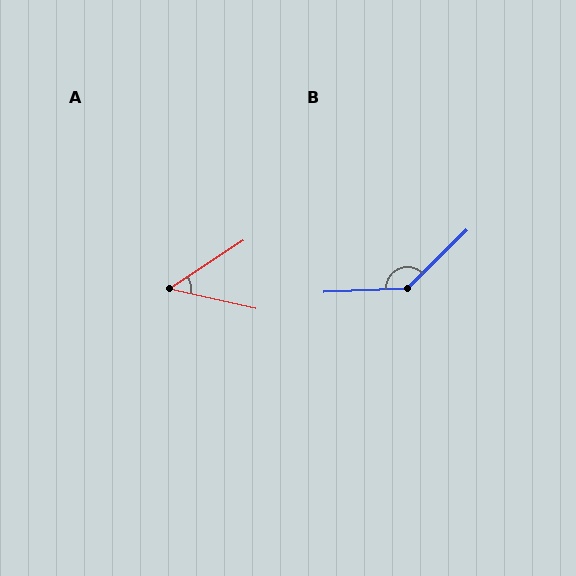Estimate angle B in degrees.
Approximately 138 degrees.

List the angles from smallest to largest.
A (46°), B (138°).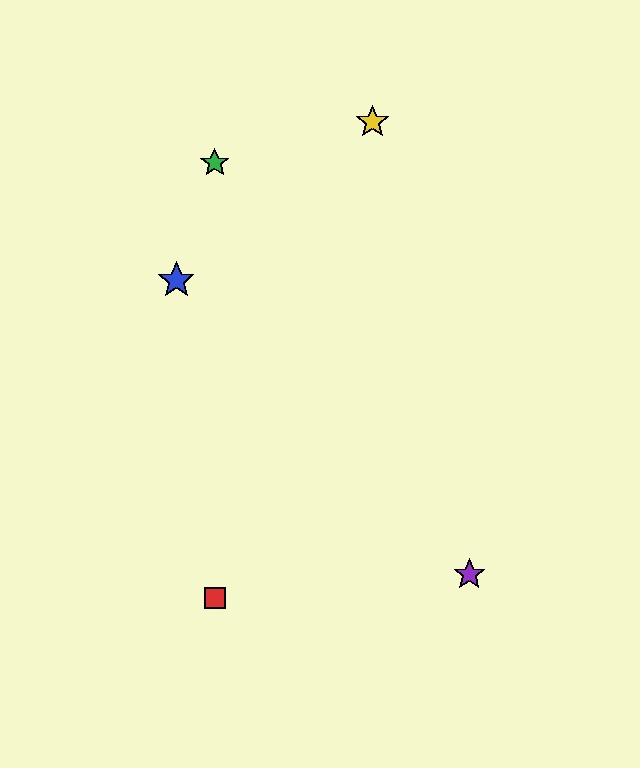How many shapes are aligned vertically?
2 shapes (the red square, the green star) are aligned vertically.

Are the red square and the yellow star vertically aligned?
No, the red square is at x≈215 and the yellow star is at x≈373.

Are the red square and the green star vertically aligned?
Yes, both are at x≈215.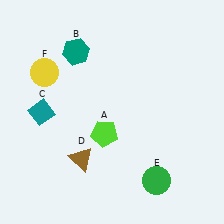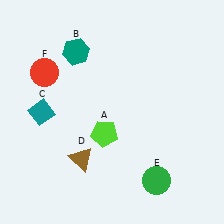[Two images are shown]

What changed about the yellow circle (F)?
In Image 1, F is yellow. In Image 2, it changed to red.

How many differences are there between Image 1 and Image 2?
There is 1 difference between the two images.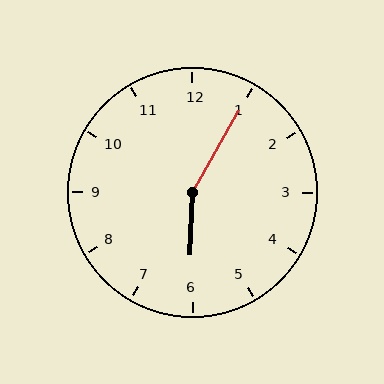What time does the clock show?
6:05.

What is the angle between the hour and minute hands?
Approximately 152 degrees.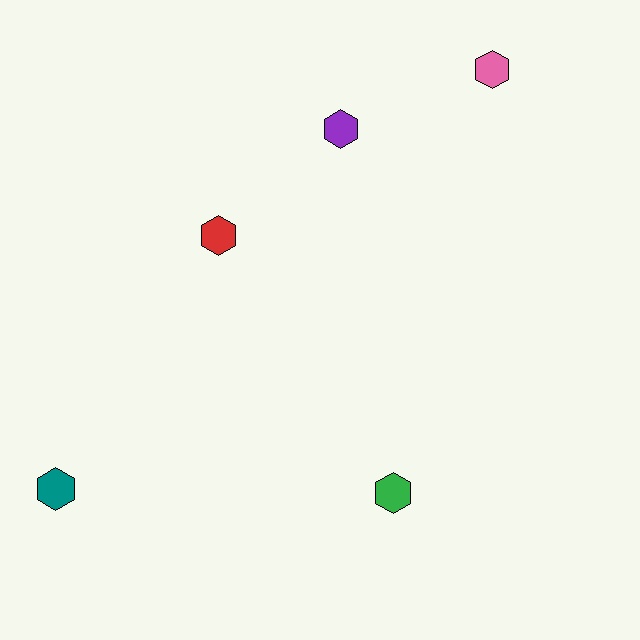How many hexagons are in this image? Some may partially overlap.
There are 5 hexagons.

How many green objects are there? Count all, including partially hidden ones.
There is 1 green object.